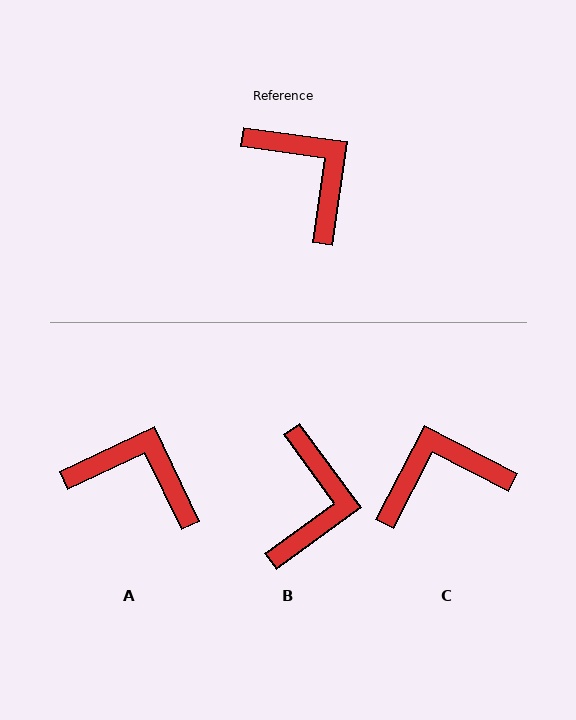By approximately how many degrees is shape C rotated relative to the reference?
Approximately 71 degrees counter-clockwise.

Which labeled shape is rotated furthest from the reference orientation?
C, about 71 degrees away.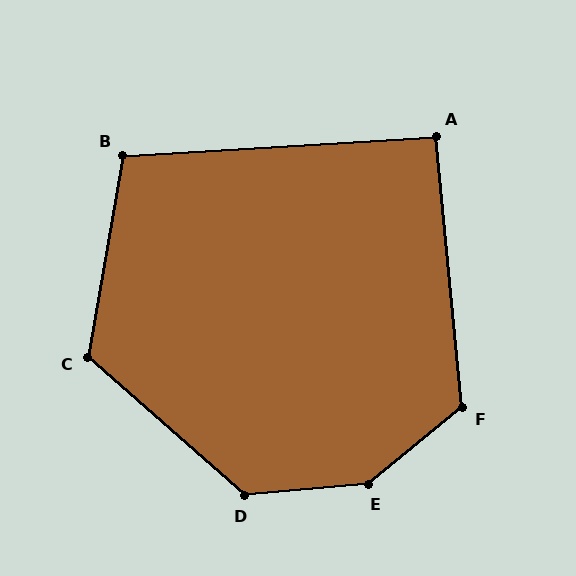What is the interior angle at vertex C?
Approximately 122 degrees (obtuse).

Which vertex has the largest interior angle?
E, at approximately 146 degrees.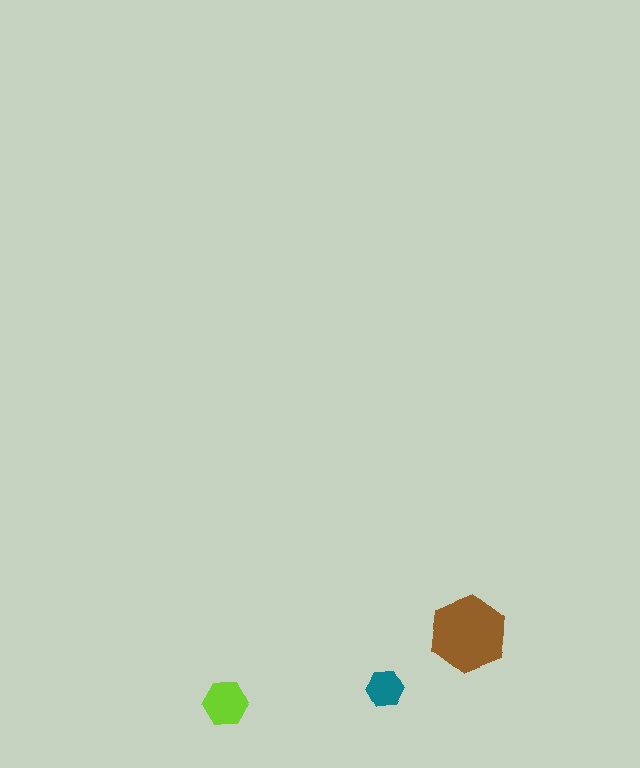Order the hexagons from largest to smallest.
the brown one, the lime one, the teal one.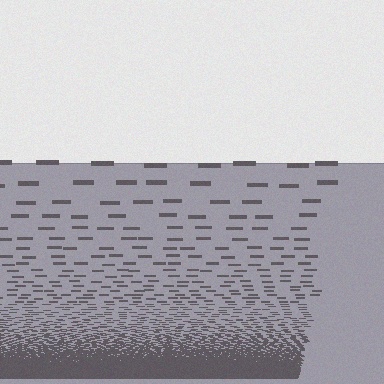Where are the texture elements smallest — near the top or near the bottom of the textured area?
Near the bottom.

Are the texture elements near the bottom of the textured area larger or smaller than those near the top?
Smaller. The gradient is inverted — elements near the bottom are smaller and denser.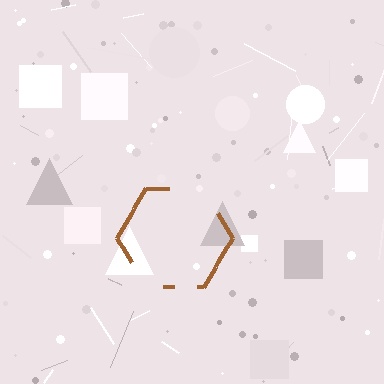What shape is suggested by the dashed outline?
The dashed outline suggests a hexagon.